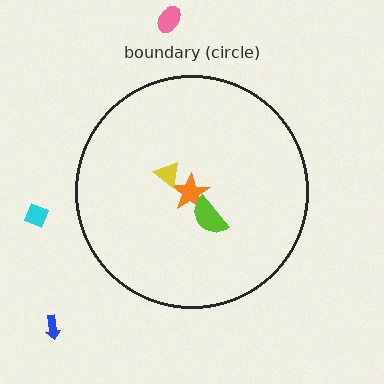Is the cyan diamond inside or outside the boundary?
Outside.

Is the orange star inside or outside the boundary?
Inside.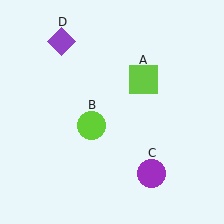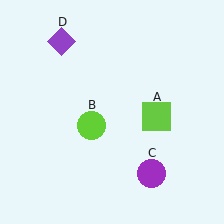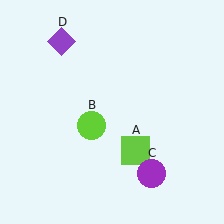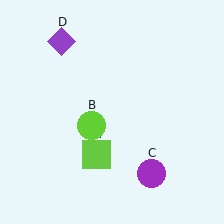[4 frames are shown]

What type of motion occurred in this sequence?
The lime square (object A) rotated clockwise around the center of the scene.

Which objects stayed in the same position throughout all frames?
Lime circle (object B) and purple circle (object C) and purple diamond (object D) remained stationary.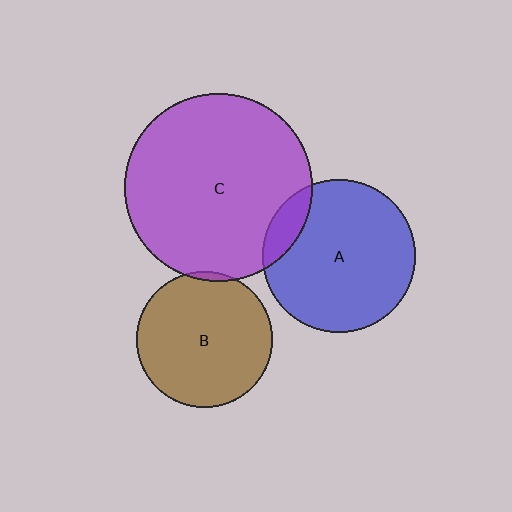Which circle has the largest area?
Circle C (purple).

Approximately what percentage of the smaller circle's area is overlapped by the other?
Approximately 10%.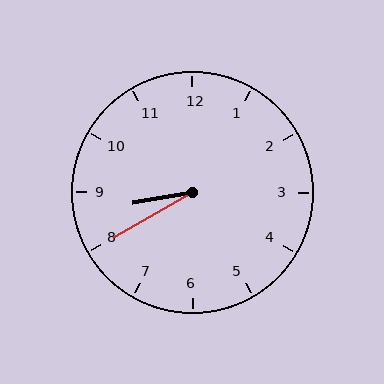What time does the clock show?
8:40.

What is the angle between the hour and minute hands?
Approximately 20 degrees.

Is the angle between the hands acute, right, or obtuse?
It is acute.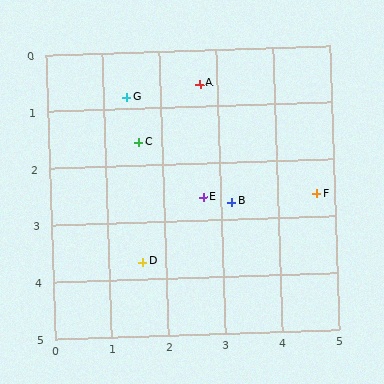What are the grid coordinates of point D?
Point D is at approximately (1.6, 3.7).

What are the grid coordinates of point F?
Point F is at approximately (4.7, 2.6).